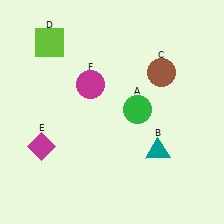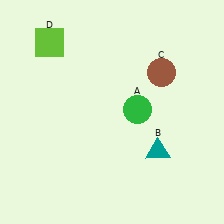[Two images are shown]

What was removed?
The magenta circle (F), the magenta diamond (E) were removed in Image 2.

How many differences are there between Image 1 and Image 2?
There are 2 differences between the two images.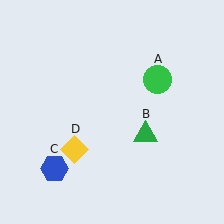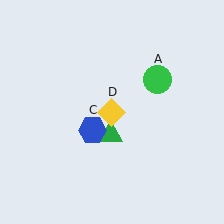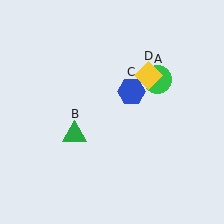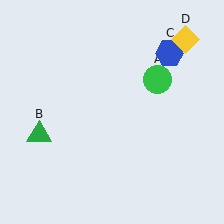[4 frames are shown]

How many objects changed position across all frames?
3 objects changed position: green triangle (object B), blue hexagon (object C), yellow diamond (object D).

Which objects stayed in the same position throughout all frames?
Green circle (object A) remained stationary.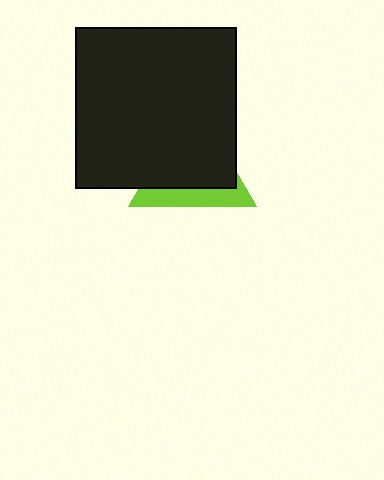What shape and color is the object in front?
The object in front is a black square.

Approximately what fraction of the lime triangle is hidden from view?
Roughly 69% of the lime triangle is hidden behind the black square.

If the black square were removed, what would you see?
You would see the complete lime triangle.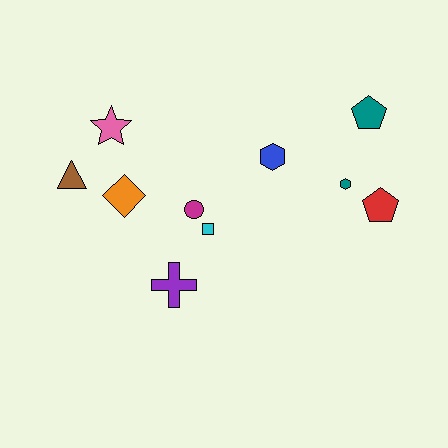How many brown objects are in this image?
There is 1 brown object.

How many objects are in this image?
There are 10 objects.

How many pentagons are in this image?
There are 2 pentagons.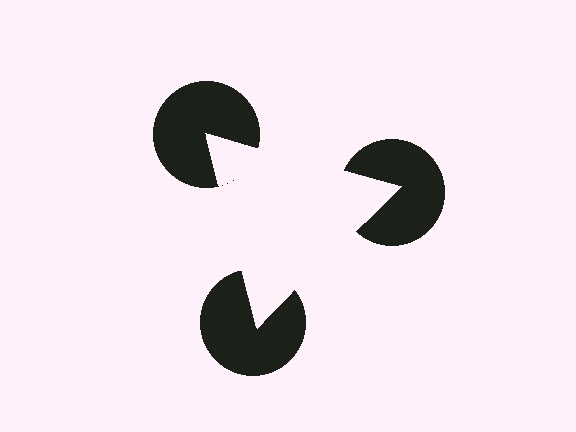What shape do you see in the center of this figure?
An illusory triangle — its edges are inferred from the aligned wedge cuts in the pac-man discs, not physically drawn.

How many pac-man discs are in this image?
There are 3 — one at each vertex of the illusory triangle.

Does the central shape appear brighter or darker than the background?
It typically appears slightly brighter than the background, even though no actual brightness change is drawn.